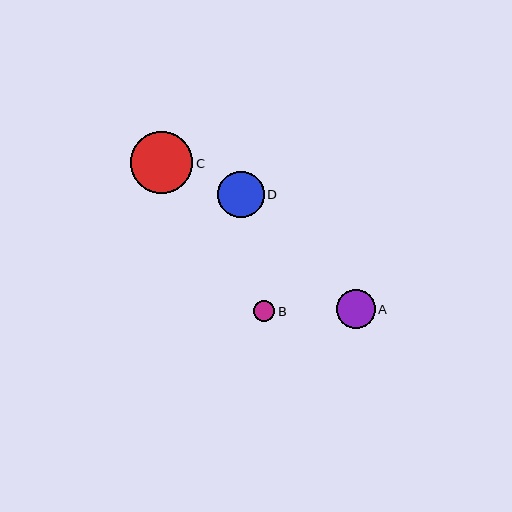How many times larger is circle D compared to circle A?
Circle D is approximately 1.2 times the size of circle A.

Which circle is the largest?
Circle C is the largest with a size of approximately 63 pixels.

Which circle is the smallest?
Circle B is the smallest with a size of approximately 21 pixels.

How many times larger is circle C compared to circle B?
Circle C is approximately 3.0 times the size of circle B.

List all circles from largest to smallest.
From largest to smallest: C, D, A, B.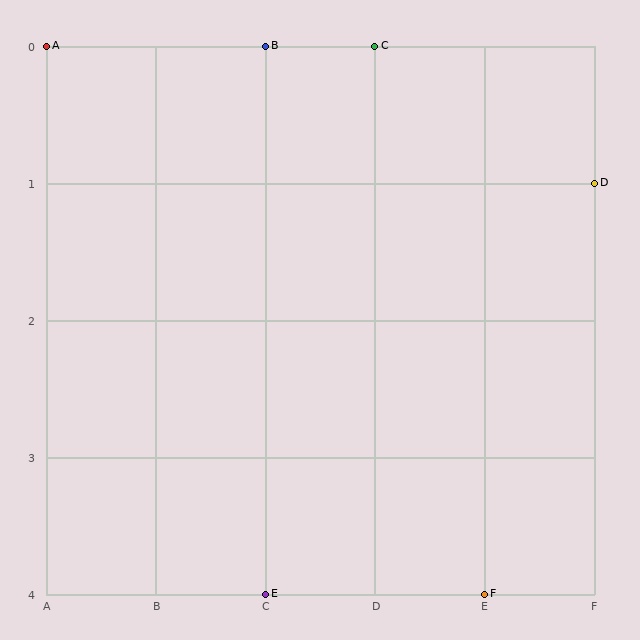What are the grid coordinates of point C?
Point C is at grid coordinates (D, 0).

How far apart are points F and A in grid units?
Points F and A are 4 columns and 4 rows apart (about 5.7 grid units diagonally).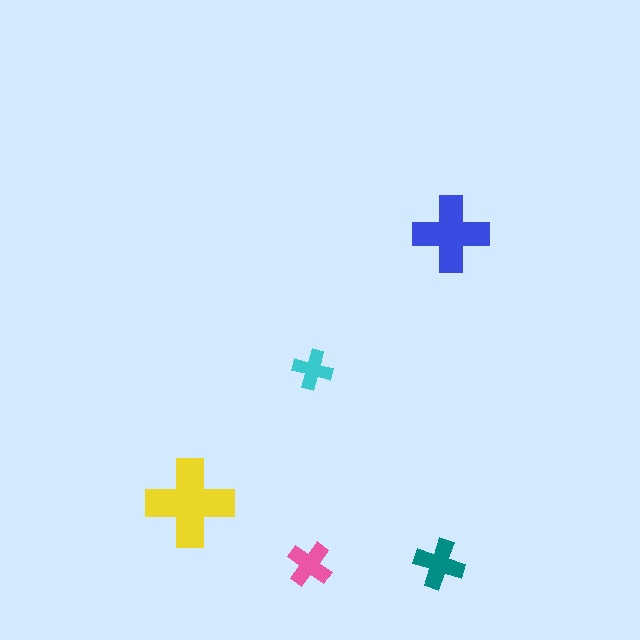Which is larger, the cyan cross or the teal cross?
The teal one.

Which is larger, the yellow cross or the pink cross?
The yellow one.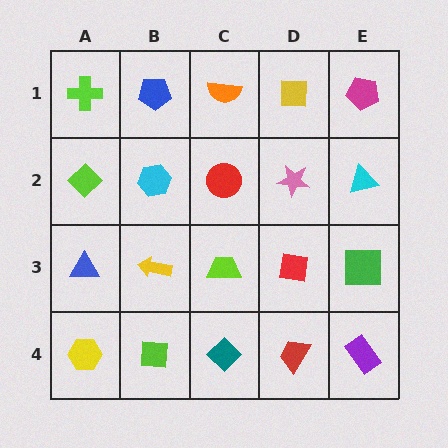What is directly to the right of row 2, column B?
A red circle.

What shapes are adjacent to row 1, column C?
A red circle (row 2, column C), a blue pentagon (row 1, column B), a yellow square (row 1, column D).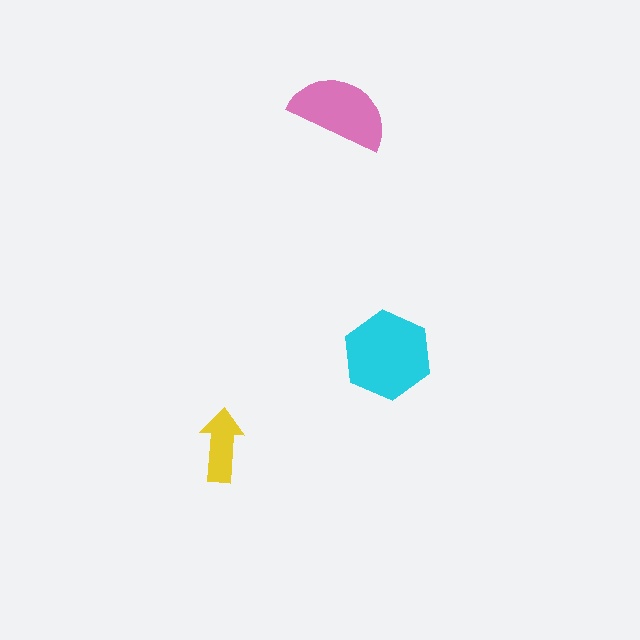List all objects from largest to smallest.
The cyan hexagon, the pink semicircle, the yellow arrow.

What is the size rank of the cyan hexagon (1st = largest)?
1st.